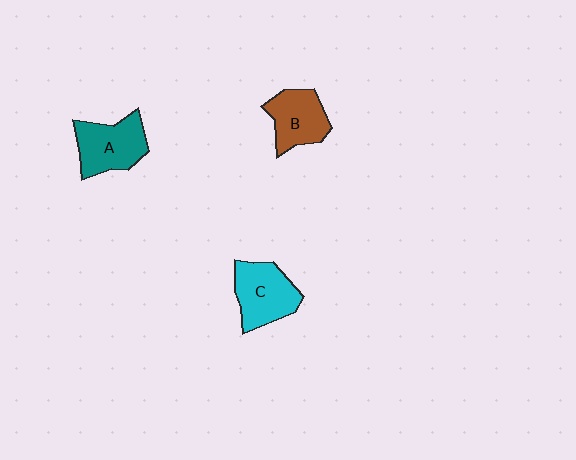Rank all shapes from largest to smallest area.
From largest to smallest: C (cyan), A (teal), B (brown).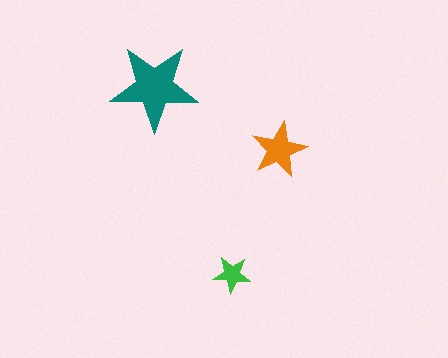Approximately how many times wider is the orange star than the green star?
About 1.5 times wider.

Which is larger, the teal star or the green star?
The teal one.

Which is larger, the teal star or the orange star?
The teal one.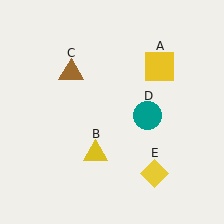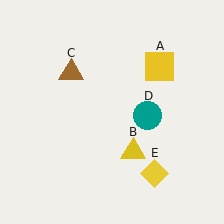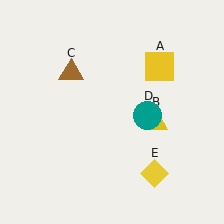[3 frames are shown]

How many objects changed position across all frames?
1 object changed position: yellow triangle (object B).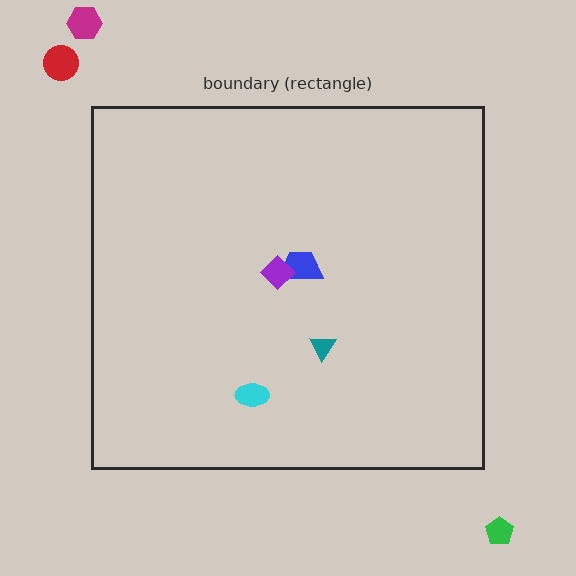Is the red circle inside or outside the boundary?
Outside.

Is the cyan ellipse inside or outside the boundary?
Inside.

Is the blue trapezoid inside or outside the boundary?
Inside.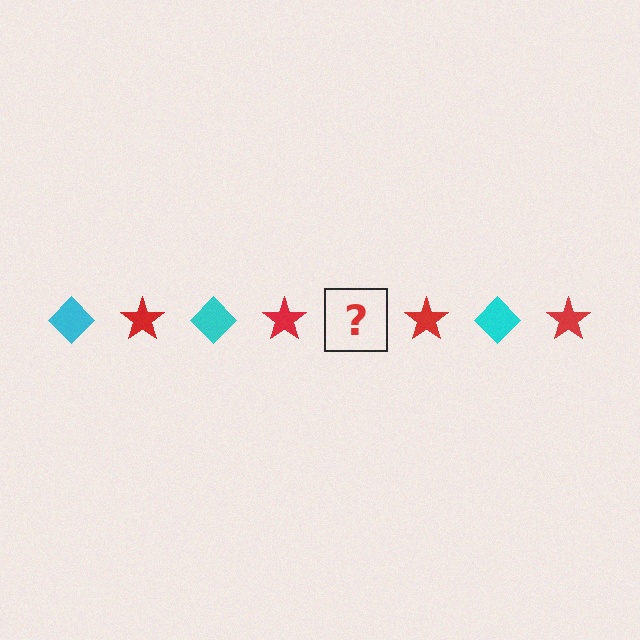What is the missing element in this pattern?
The missing element is a cyan diamond.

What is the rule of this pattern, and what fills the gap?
The rule is that the pattern alternates between cyan diamond and red star. The gap should be filled with a cyan diamond.